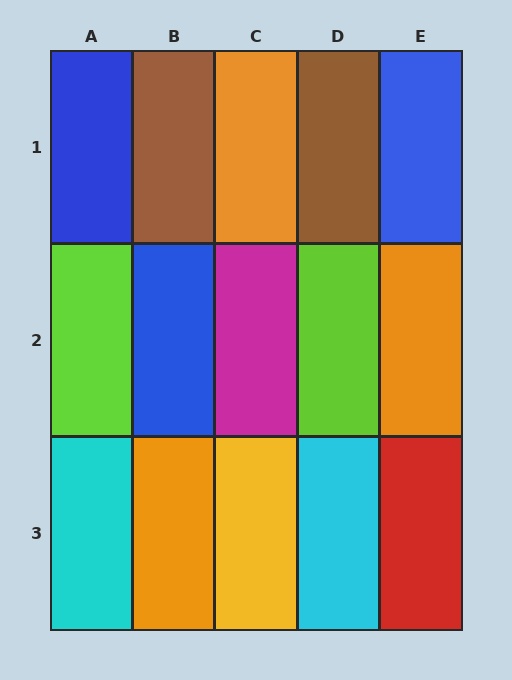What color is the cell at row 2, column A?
Lime.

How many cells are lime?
2 cells are lime.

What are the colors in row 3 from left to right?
Cyan, orange, yellow, cyan, red.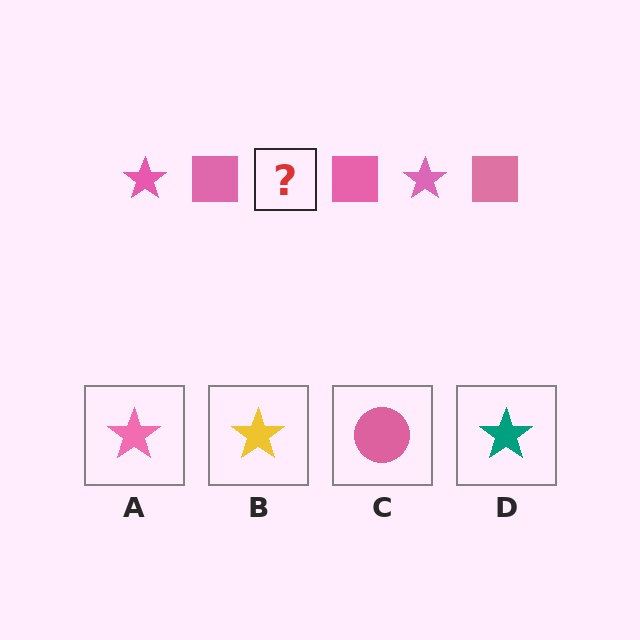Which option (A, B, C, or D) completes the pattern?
A.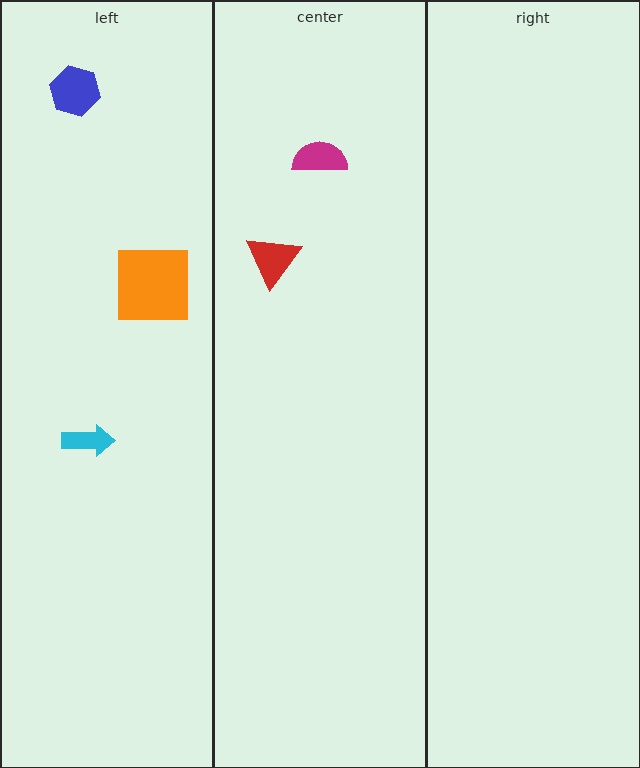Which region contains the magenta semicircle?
The center region.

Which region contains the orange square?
The left region.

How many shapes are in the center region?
2.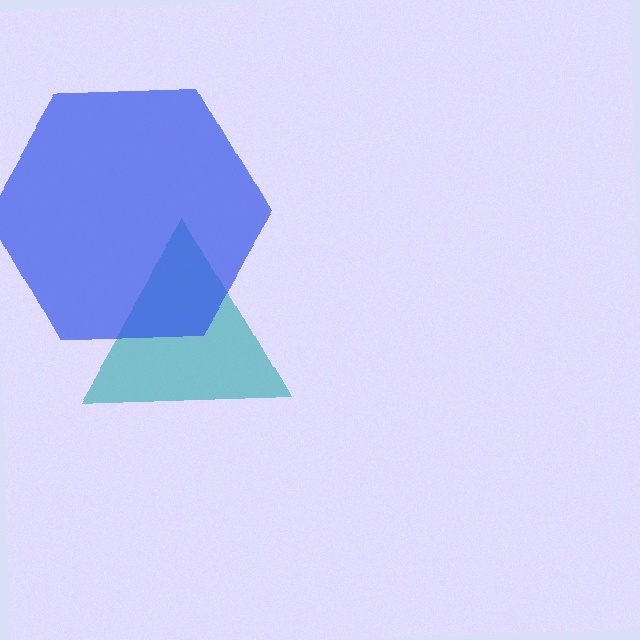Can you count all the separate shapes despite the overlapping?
Yes, there are 2 separate shapes.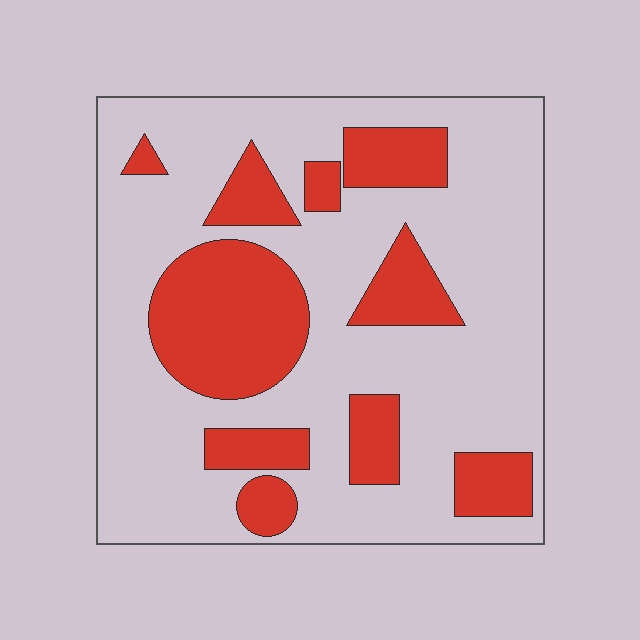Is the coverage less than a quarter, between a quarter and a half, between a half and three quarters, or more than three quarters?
Between a quarter and a half.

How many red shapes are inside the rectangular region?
10.